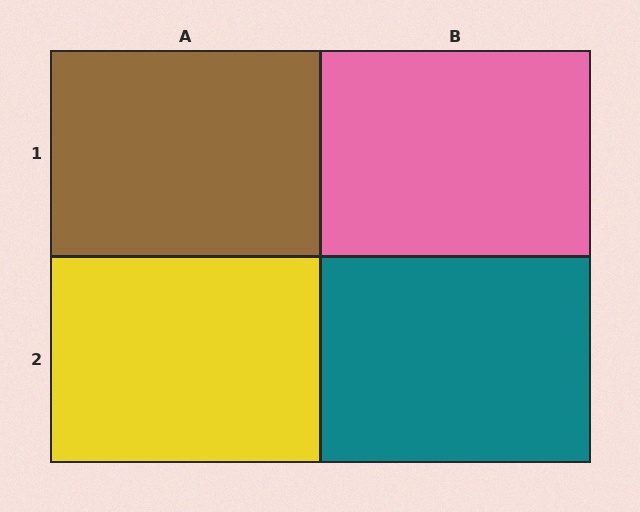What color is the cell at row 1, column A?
Brown.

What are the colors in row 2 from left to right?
Yellow, teal.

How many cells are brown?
1 cell is brown.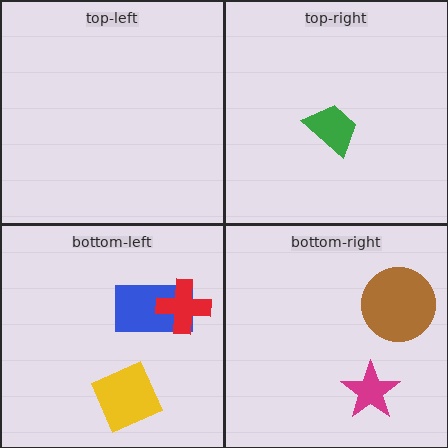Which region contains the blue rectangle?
The bottom-left region.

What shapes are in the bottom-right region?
The magenta star, the brown circle.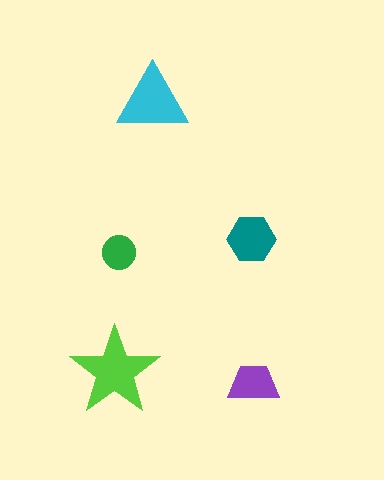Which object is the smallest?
The green circle.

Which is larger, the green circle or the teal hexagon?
The teal hexagon.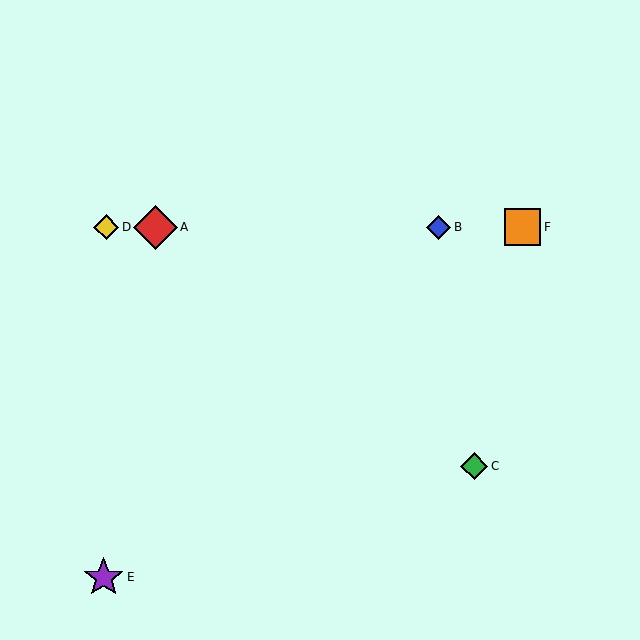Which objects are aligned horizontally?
Objects A, B, D, F are aligned horizontally.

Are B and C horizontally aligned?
No, B is at y≈227 and C is at y≈466.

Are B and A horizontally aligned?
Yes, both are at y≈227.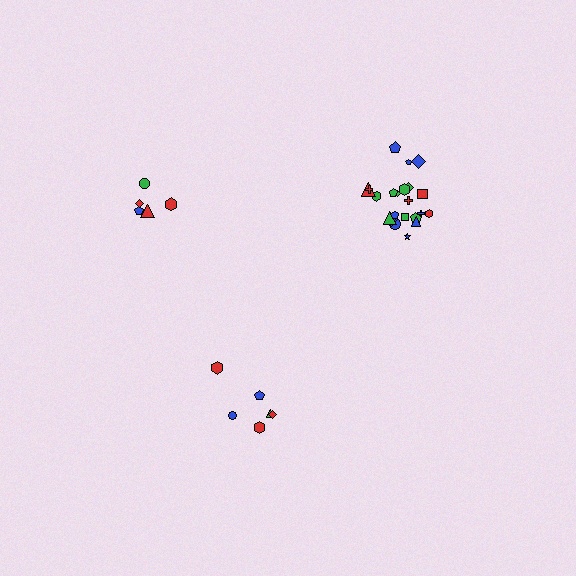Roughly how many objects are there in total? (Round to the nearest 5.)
Roughly 35 objects in total.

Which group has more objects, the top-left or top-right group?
The top-right group.